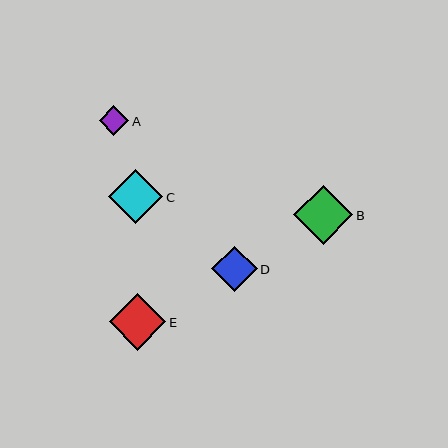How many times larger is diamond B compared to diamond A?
Diamond B is approximately 2.0 times the size of diamond A.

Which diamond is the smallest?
Diamond A is the smallest with a size of approximately 30 pixels.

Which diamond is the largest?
Diamond B is the largest with a size of approximately 59 pixels.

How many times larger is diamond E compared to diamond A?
Diamond E is approximately 1.9 times the size of diamond A.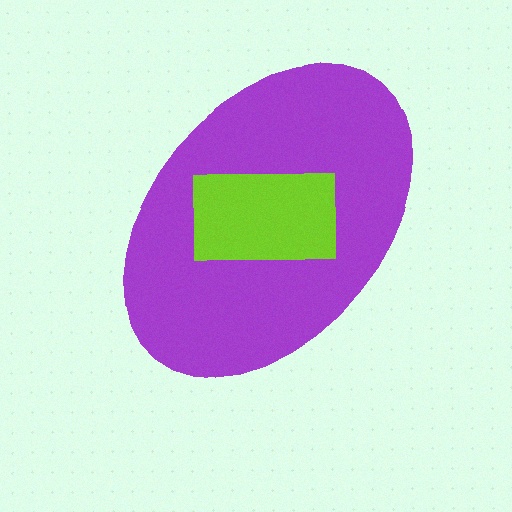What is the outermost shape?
The purple ellipse.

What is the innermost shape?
The lime rectangle.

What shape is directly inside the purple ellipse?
The lime rectangle.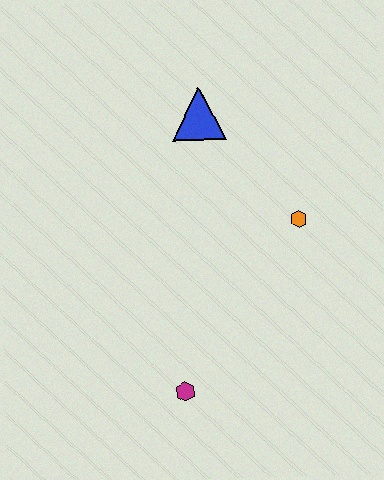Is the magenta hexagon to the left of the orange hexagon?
Yes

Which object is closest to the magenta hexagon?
The orange hexagon is closest to the magenta hexagon.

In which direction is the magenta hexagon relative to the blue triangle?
The magenta hexagon is below the blue triangle.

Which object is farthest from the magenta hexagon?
The blue triangle is farthest from the magenta hexagon.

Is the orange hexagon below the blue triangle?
Yes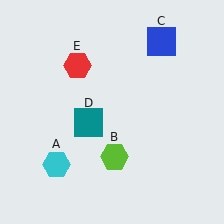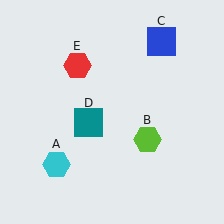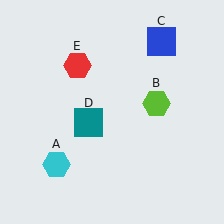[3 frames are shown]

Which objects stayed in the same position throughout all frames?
Cyan hexagon (object A) and blue square (object C) and teal square (object D) and red hexagon (object E) remained stationary.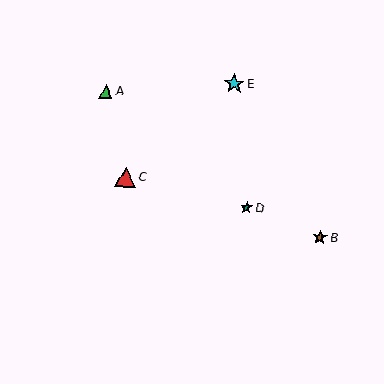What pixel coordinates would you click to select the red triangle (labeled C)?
Click at (126, 177) to select the red triangle C.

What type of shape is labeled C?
Shape C is a red triangle.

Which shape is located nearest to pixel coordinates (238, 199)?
The teal star (labeled D) at (247, 208) is nearest to that location.